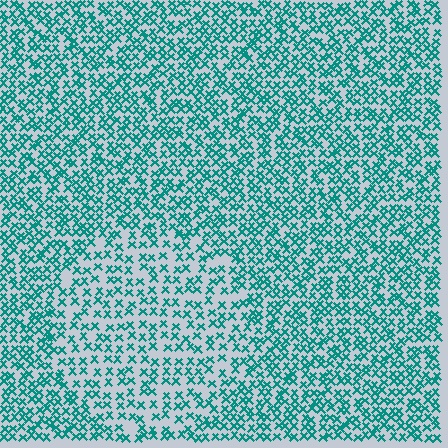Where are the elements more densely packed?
The elements are more densely packed outside the circle boundary.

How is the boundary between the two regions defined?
The boundary is defined by a change in element density (approximately 1.7x ratio). All elements are the same color, size, and shape.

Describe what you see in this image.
The image contains small teal elements arranged at two different densities. A circle-shaped region is visible where the elements are less densely packed than the surrounding area.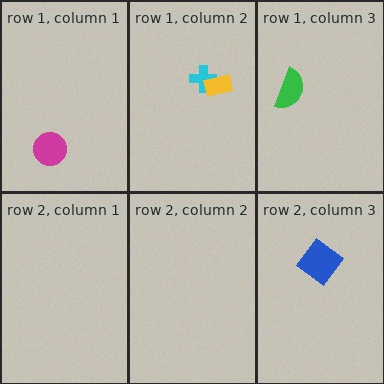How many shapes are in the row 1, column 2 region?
2.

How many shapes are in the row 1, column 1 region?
1.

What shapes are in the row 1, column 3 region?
The green semicircle.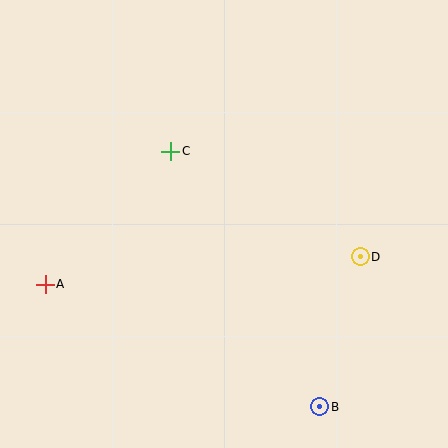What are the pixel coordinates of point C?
Point C is at (171, 151).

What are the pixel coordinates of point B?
Point B is at (320, 407).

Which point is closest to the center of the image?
Point C at (171, 151) is closest to the center.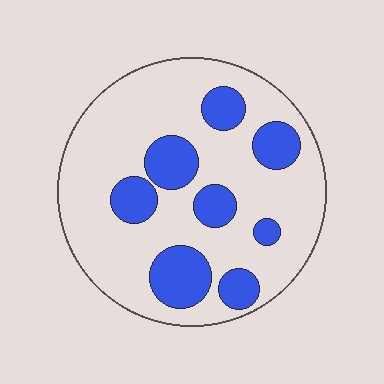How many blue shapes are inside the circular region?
8.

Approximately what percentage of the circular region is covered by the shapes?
Approximately 25%.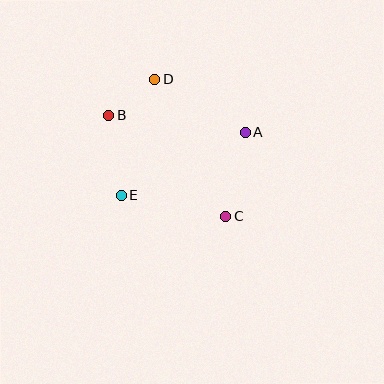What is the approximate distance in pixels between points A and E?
The distance between A and E is approximately 139 pixels.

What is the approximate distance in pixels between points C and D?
The distance between C and D is approximately 154 pixels.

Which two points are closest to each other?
Points B and D are closest to each other.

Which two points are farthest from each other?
Points B and C are farthest from each other.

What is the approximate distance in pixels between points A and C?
The distance between A and C is approximately 86 pixels.